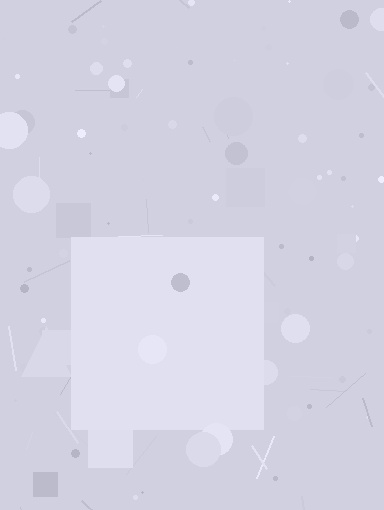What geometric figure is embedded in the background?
A square is embedded in the background.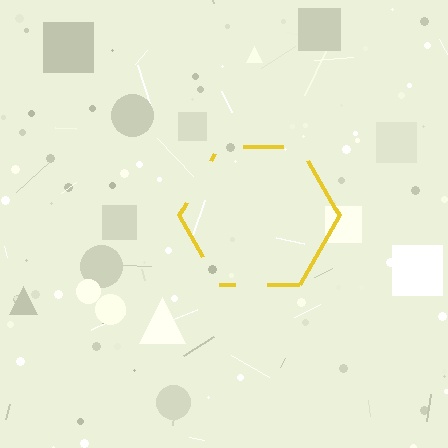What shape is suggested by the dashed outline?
The dashed outline suggests a hexagon.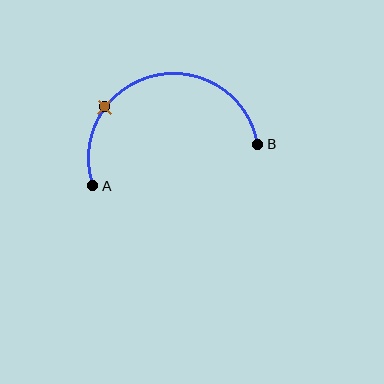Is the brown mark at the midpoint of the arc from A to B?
No. The brown mark lies on the arc but is closer to endpoint A. The arc midpoint would be at the point on the curve equidistant along the arc from both A and B.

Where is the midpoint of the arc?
The arc midpoint is the point on the curve farthest from the straight line joining A and B. It sits above that line.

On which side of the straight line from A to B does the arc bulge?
The arc bulges above the straight line connecting A and B.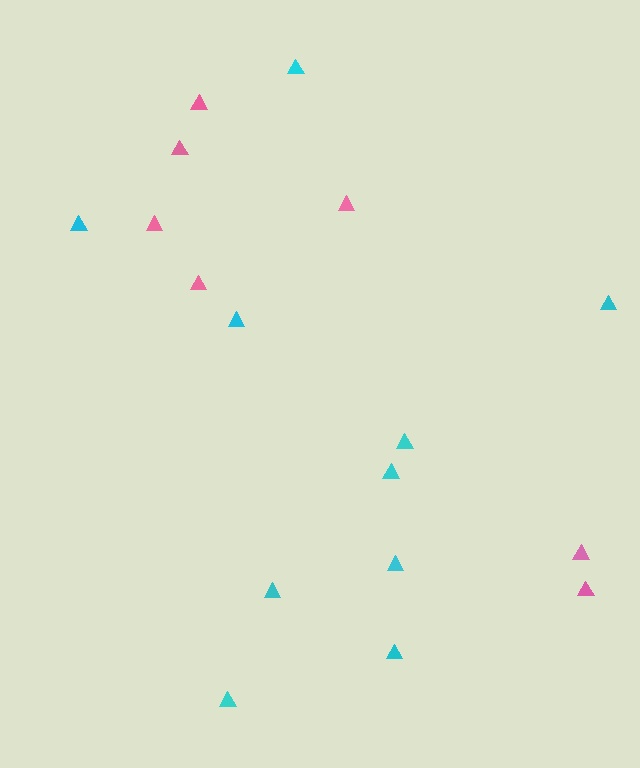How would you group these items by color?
There are 2 groups: one group of cyan triangles (10) and one group of pink triangles (7).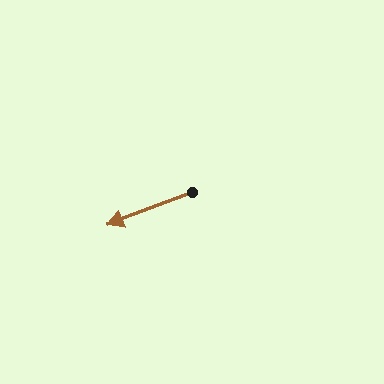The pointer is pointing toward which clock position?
Roughly 8 o'clock.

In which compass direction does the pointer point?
West.